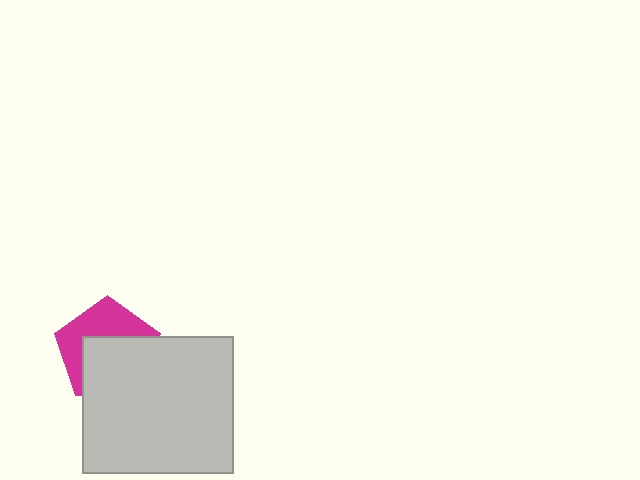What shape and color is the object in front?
The object in front is a light gray rectangle.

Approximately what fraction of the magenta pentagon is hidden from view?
Roughly 56% of the magenta pentagon is hidden behind the light gray rectangle.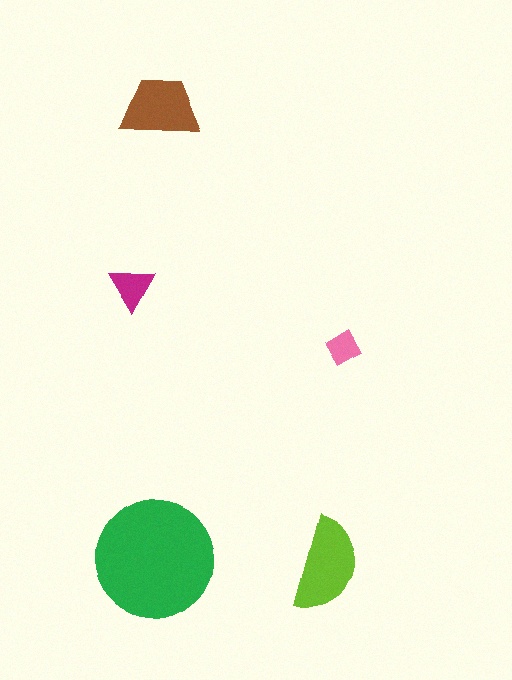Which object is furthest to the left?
The magenta triangle is leftmost.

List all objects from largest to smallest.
The green circle, the lime semicircle, the brown trapezoid, the magenta triangle, the pink diamond.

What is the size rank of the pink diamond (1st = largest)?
5th.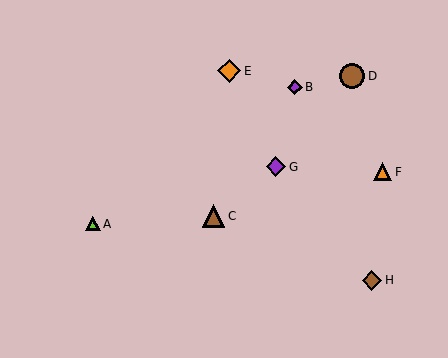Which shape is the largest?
The brown circle (labeled D) is the largest.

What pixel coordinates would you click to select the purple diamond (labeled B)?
Click at (295, 87) to select the purple diamond B.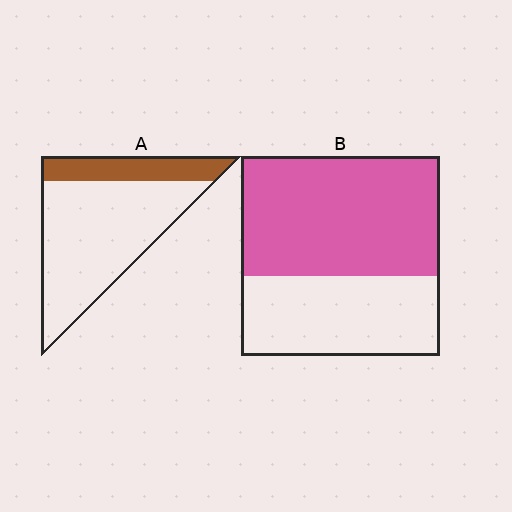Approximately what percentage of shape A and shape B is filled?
A is approximately 25% and B is approximately 60%.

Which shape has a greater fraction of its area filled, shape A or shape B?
Shape B.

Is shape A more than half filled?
No.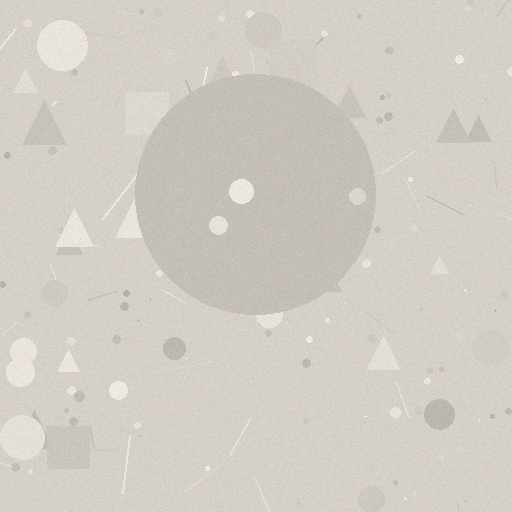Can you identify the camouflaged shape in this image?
The camouflaged shape is a circle.